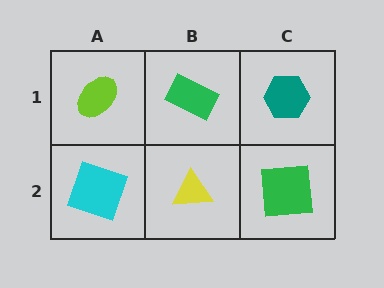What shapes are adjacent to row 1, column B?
A yellow triangle (row 2, column B), a lime ellipse (row 1, column A), a teal hexagon (row 1, column C).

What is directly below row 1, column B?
A yellow triangle.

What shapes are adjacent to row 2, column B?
A green rectangle (row 1, column B), a cyan square (row 2, column A), a green square (row 2, column C).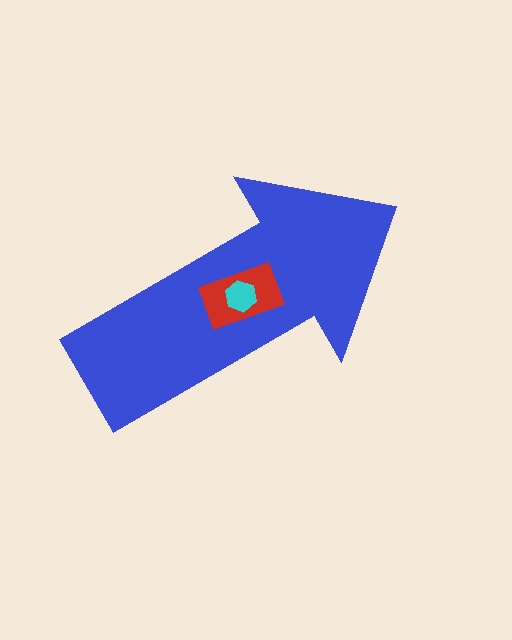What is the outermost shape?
The blue arrow.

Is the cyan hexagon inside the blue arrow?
Yes.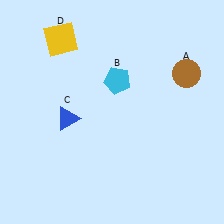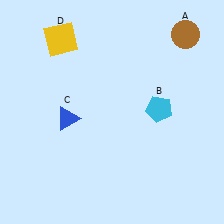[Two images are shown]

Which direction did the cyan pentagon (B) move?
The cyan pentagon (B) moved right.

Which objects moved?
The objects that moved are: the brown circle (A), the cyan pentagon (B).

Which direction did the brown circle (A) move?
The brown circle (A) moved up.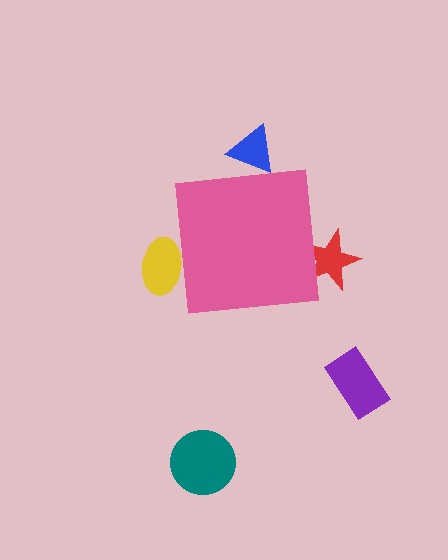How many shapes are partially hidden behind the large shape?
3 shapes are partially hidden.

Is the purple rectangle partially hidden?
No, the purple rectangle is fully visible.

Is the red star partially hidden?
Yes, the red star is partially hidden behind the pink square.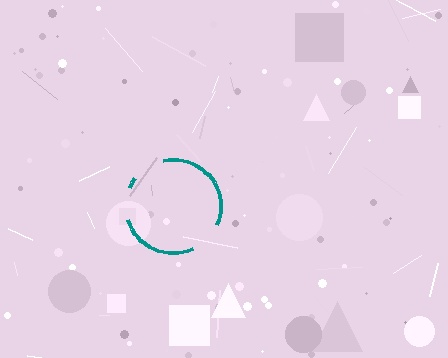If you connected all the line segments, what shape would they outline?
They would outline a circle.